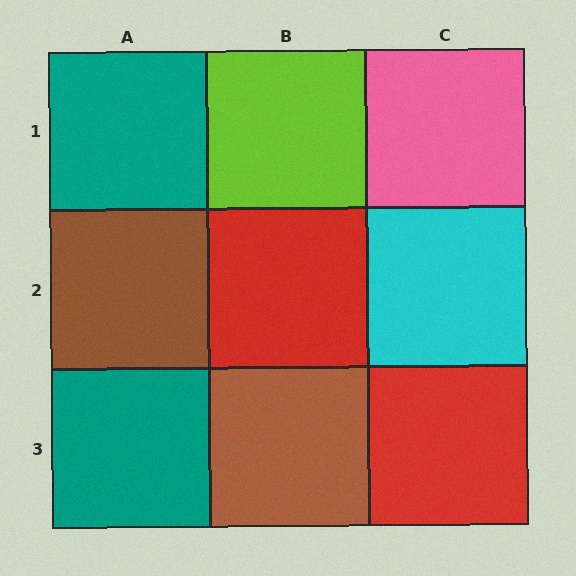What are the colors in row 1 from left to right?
Teal, lime, pink.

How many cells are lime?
1 cell is lime.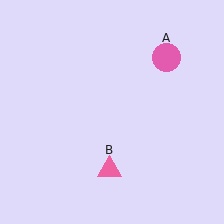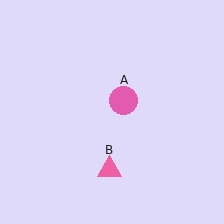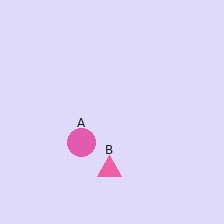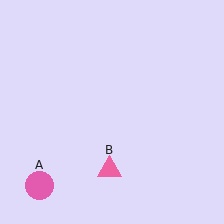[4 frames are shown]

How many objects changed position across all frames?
1 object changed position: pink circle (object A).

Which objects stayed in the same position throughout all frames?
Pink triangle (object B) remained stationary.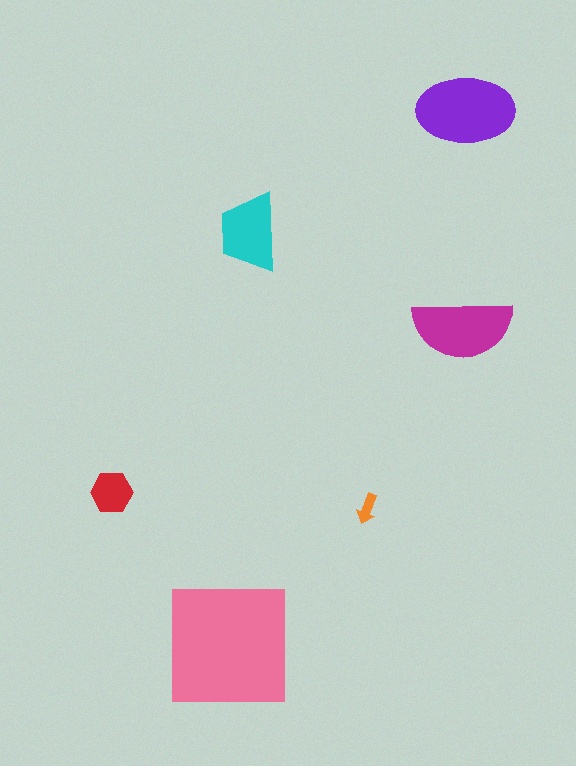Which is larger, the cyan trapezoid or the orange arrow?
The cyan trapezoid.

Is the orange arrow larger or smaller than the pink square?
Smaller.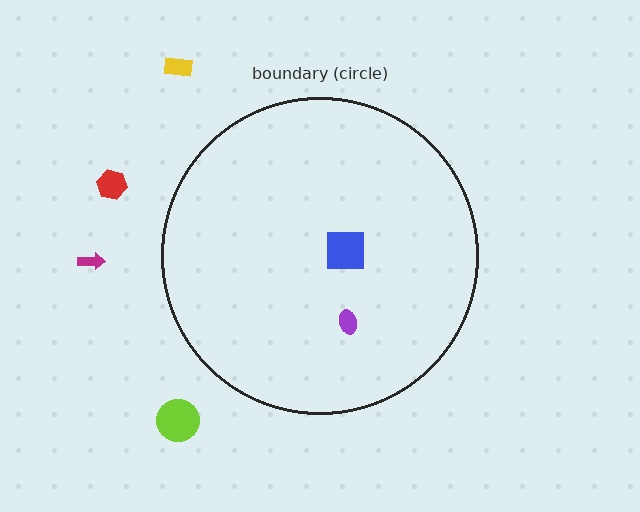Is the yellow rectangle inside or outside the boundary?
Outside.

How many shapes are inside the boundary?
2 inside, 4 outside.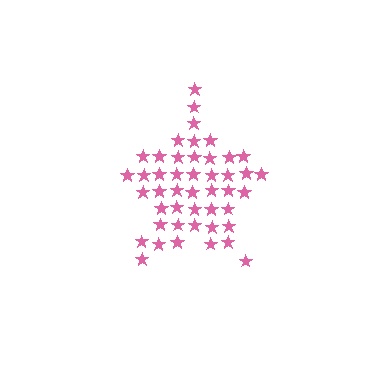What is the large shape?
The large shape is a star.